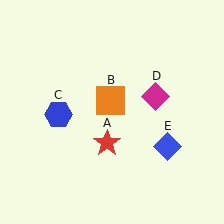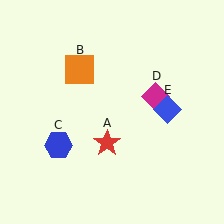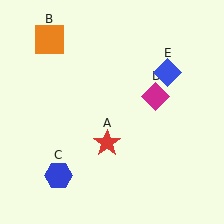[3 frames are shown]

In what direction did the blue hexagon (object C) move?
The blue hexagon (object C) moved down.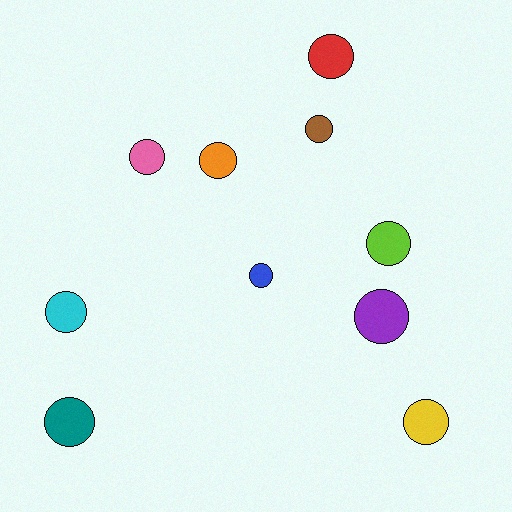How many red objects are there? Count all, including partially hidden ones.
There is 1 red object.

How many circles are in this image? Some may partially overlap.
There are 10 circles.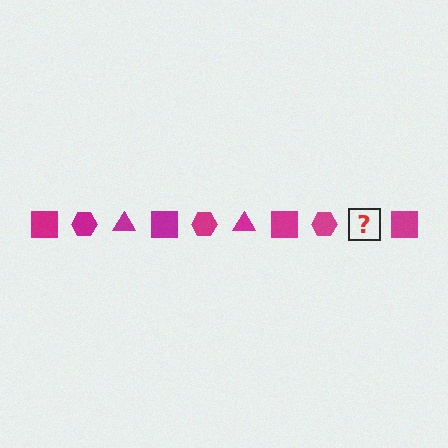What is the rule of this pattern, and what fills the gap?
The rule is that the pattern cycles through square, hexagon, triangle shapes in magenta. The gap should be filled with a magenta triangle.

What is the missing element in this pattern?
The missing element is a magenta triangle.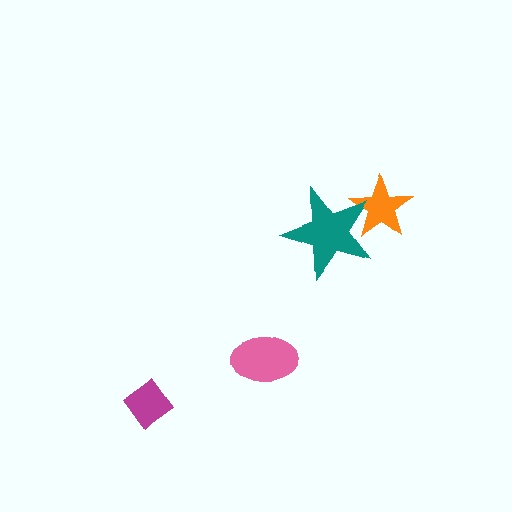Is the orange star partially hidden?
Yes, it is partially covered by another shape.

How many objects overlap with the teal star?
1 object overlaps with the teal star.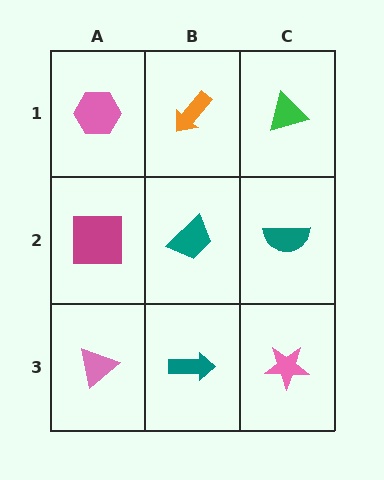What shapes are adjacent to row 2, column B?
An orange arrow (row 1, column B), a teal arrow (row 3, column B), a magenta square (row 2, column A), a teal semicircle (row 2, column C).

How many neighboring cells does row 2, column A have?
3.